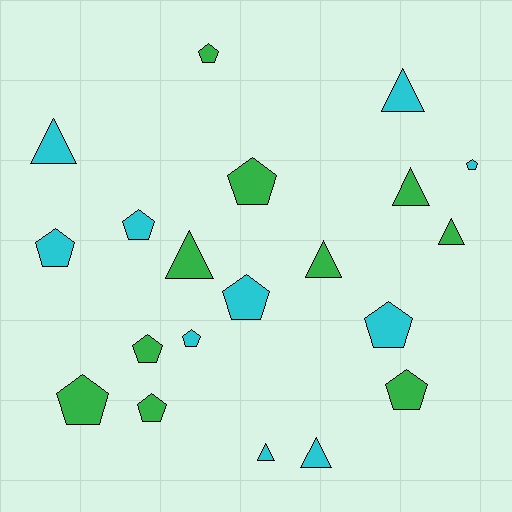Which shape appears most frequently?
Pentagon, with 12 objects.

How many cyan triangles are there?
There are 4 cyan triangles.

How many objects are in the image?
There are 20 objects.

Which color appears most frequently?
Cyan, with 10 objects.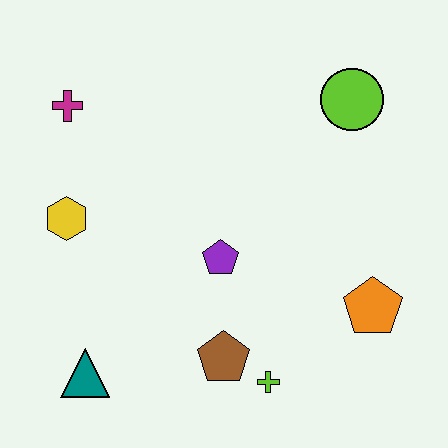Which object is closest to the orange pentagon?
The lime cross is closest to the orange pentagon.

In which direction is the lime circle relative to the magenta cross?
The lime circle is to the right of the magenta cross.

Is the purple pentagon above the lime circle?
No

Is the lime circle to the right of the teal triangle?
Yes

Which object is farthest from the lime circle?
The teal triangle is farthest from the lime circle.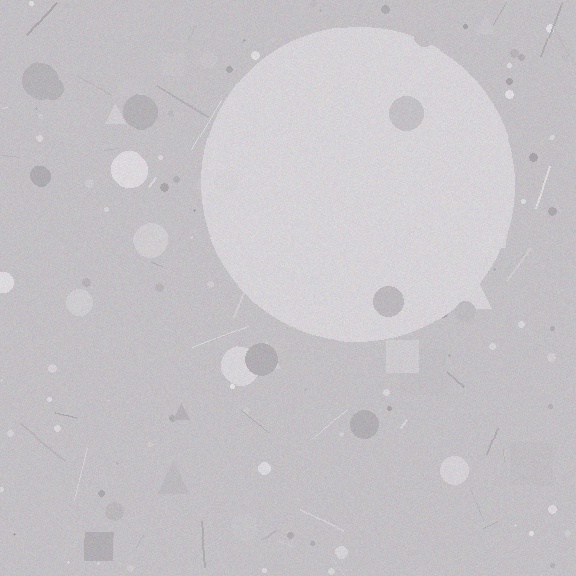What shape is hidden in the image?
A circle is hidden in the image.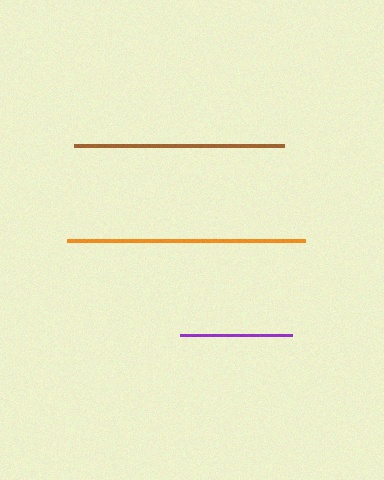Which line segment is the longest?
The orange line is the longest at approximately 238 pixels.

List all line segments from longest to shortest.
From longest to shortest: orange, brown, purple.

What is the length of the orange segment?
The orange segment is approximately 238 pixels long.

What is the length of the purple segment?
The purple segment is approximately 113 pixels long.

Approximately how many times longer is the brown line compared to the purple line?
The brown line is approximately 1.9 times the length of the purple line.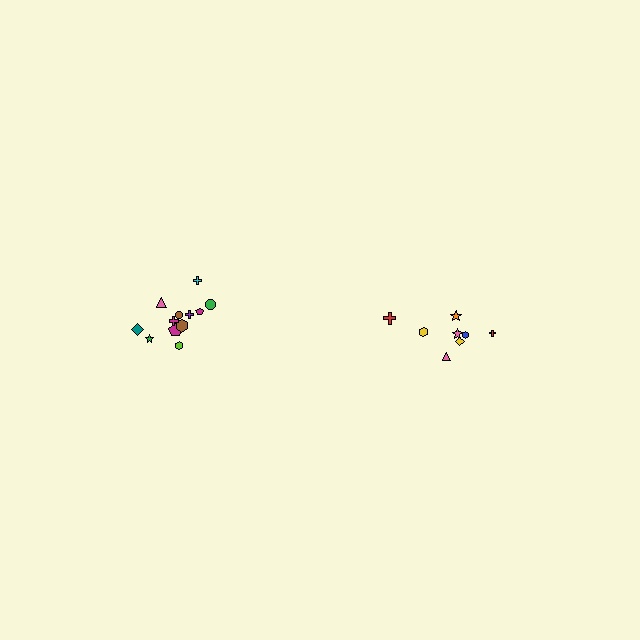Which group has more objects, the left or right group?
The left group.